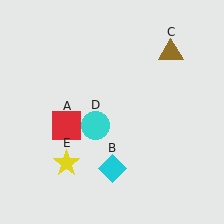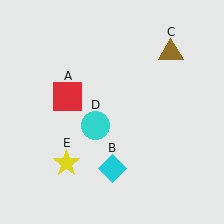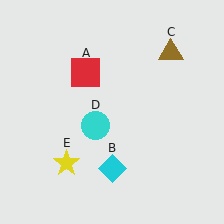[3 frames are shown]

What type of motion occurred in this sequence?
The red square (object A) rotated clockwise around the center of the scene.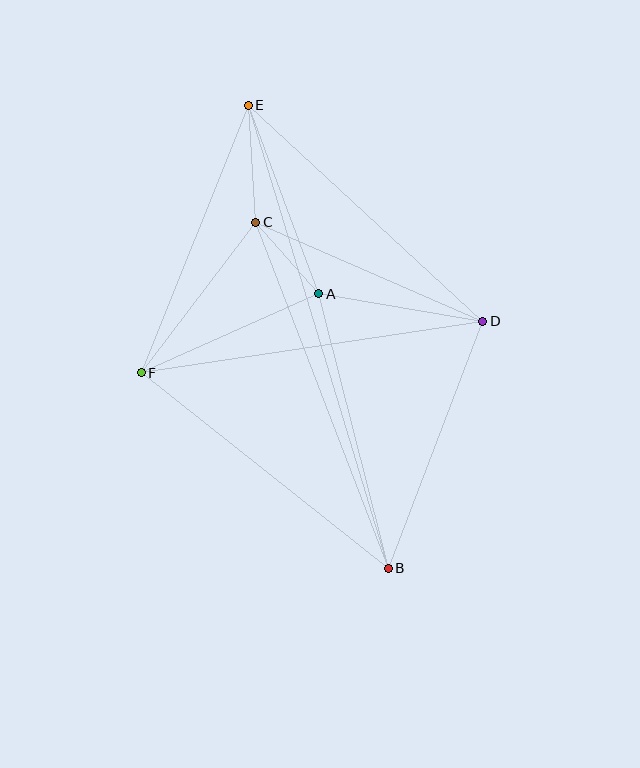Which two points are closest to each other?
Points A and C are closest to each other.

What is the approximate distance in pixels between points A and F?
The distance between A and F is approximately 194 pixels.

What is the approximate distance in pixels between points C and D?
The distance between C and D is approximately 248 pixels.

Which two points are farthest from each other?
Points B and E are farthest from each other.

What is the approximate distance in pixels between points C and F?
The distance between C and F is approximately 189 pixels.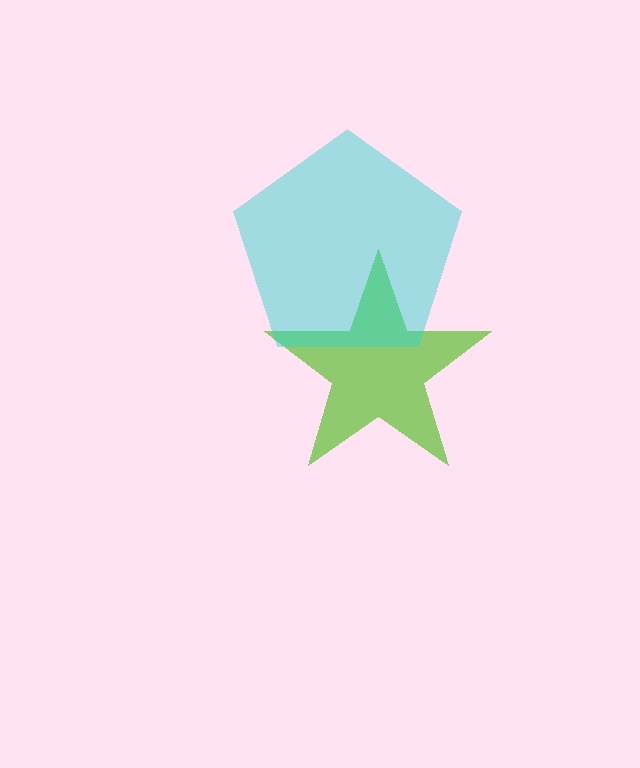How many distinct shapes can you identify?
There are 2 distinct shapes: a lime star, a cyan pentagon.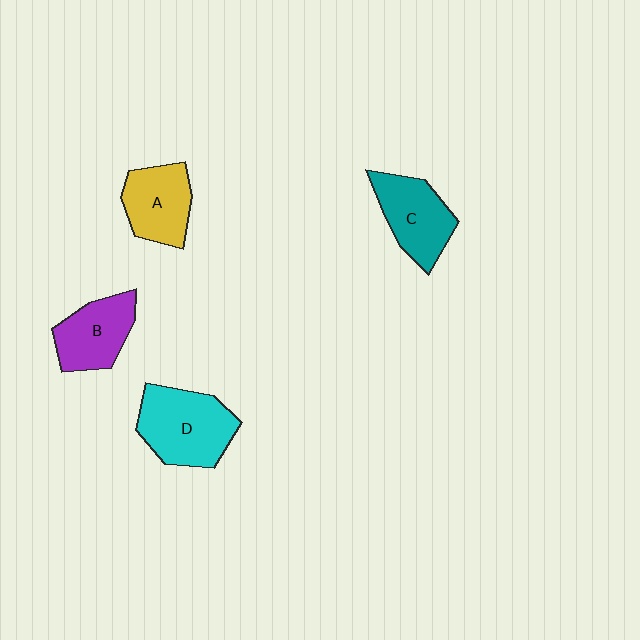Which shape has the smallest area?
Shape B (purple).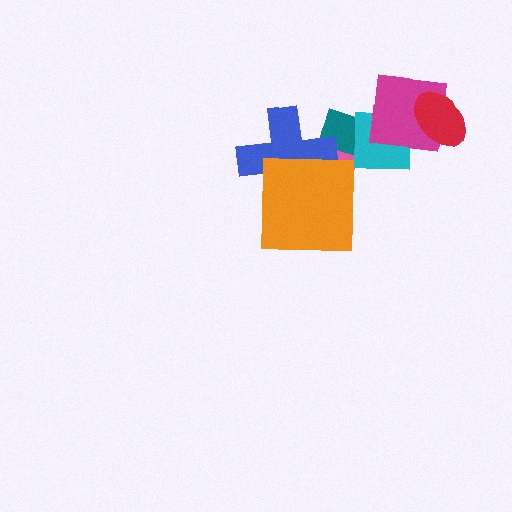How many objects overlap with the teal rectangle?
4 objects overlap with the teal rectangle.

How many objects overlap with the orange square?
2 objects overlap with the orange square.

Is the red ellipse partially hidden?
No, no other shape covers it.